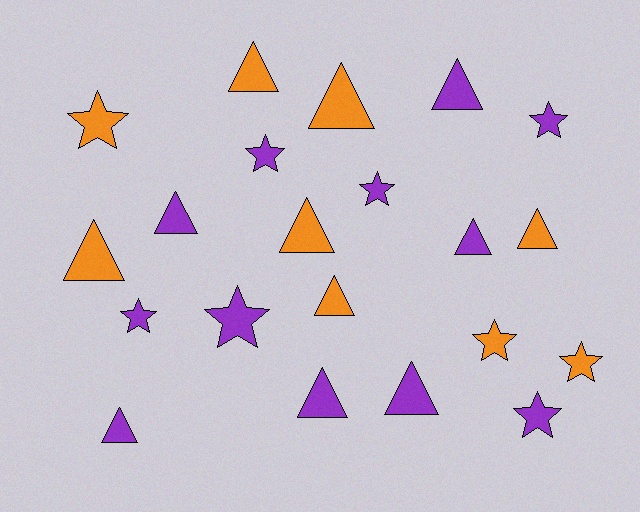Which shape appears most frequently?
Triangle, with 12 objects.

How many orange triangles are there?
There are 6 orange triangles.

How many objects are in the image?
There are 21 objects.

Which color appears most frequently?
Purple, with 12 objects.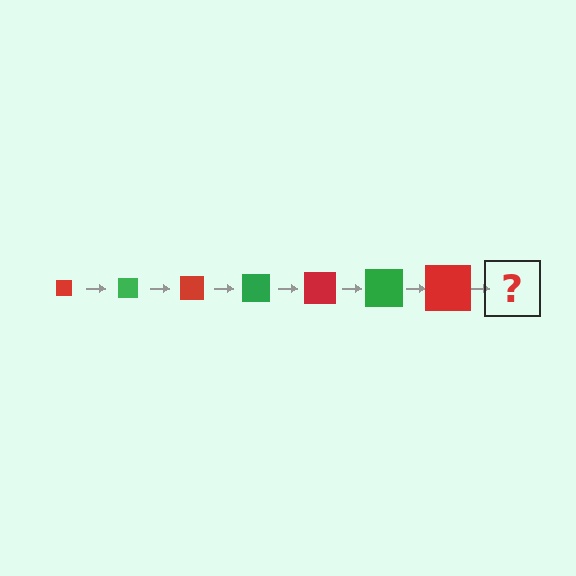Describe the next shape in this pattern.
It should be a green square, larger than the previous one.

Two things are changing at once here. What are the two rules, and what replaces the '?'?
The two rules are that the square grows larger each step and the color cycles through red and green. The '?' should be a green square, larger than the previous one.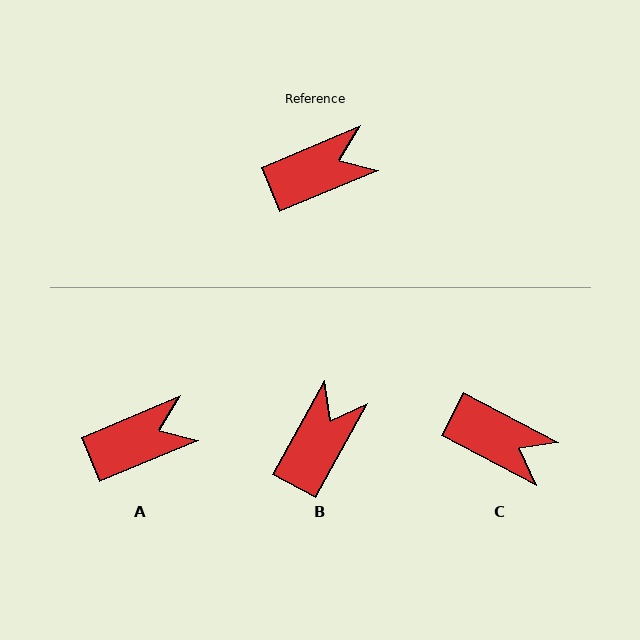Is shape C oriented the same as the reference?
No, it is off by about 51 degrees.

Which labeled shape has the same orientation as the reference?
A.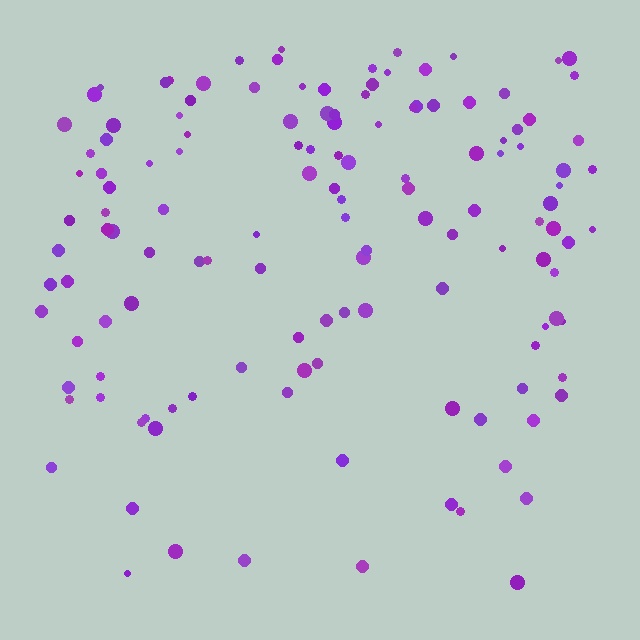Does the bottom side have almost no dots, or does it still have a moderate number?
Still a moderate number, just noticeably fewer than the top.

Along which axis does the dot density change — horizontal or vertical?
Vertical.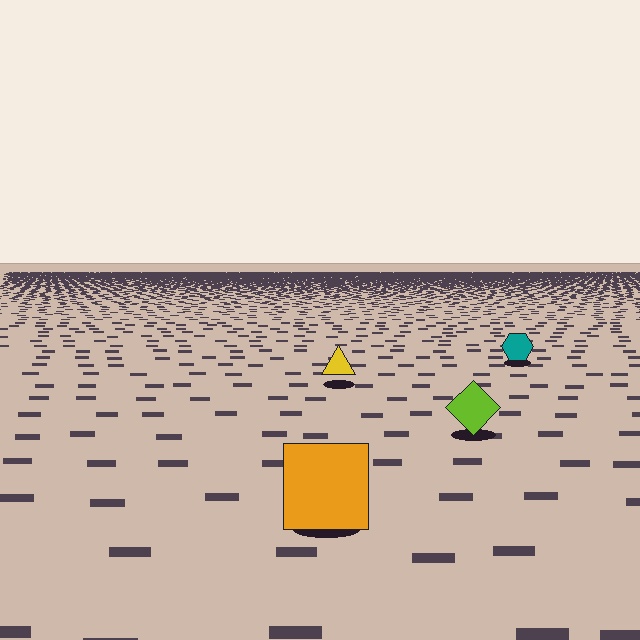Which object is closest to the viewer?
The orange square is closest. The texture marks near it are larger and more spread out.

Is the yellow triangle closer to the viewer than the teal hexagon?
Yes. The yellow triangle is closer — you can tell from the texture gradient: the ground texture is coarser near it.